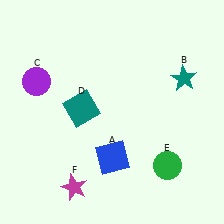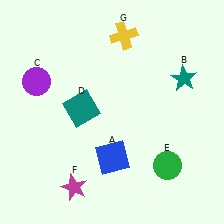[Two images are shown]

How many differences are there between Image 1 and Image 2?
There is 1 difference between the two images.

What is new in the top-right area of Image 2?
A yellow cross (G) was added in the top-right area of Image 2.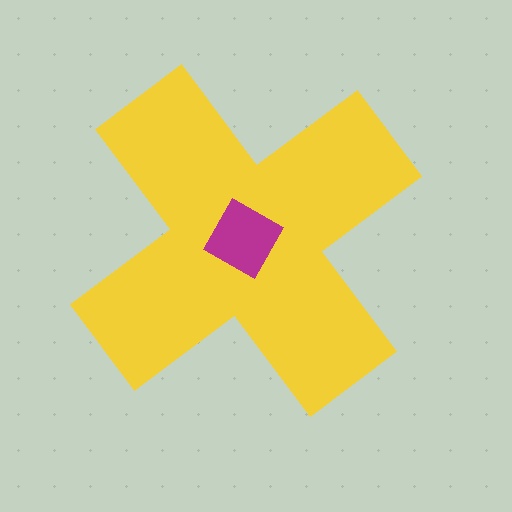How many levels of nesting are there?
2.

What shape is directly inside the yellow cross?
The magenta square.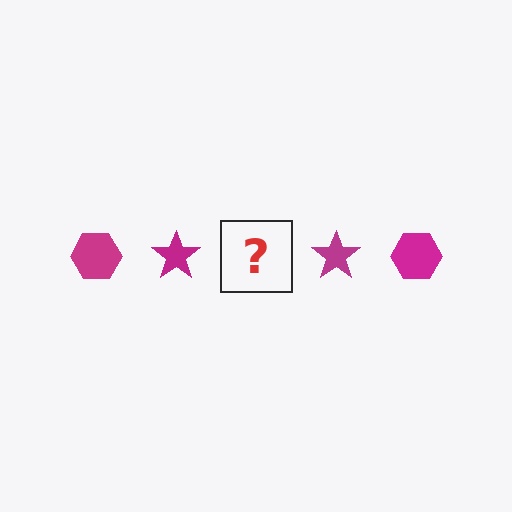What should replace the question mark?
The question mark should be replaced with a magenta hexagon.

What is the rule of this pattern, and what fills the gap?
The rule is that the pattern cycles through hexagon, star shapes in magenta. The gap should be filled with a magenta hexagon.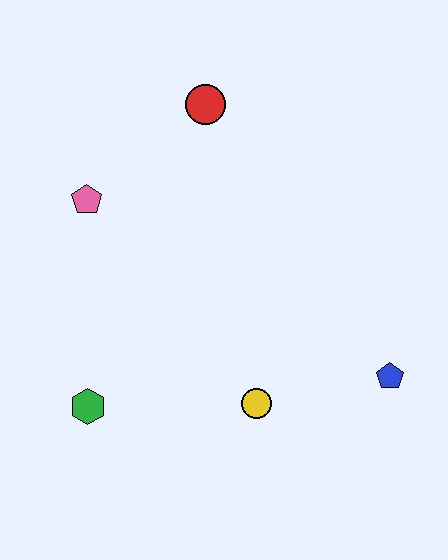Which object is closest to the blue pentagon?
The yellow circle is closest to the blue pentagon.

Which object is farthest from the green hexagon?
The red circle is farthest from the green hexagon.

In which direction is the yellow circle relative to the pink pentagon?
The yellow circle is below the pink pentagon.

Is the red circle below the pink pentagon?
No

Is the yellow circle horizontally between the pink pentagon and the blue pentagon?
Yes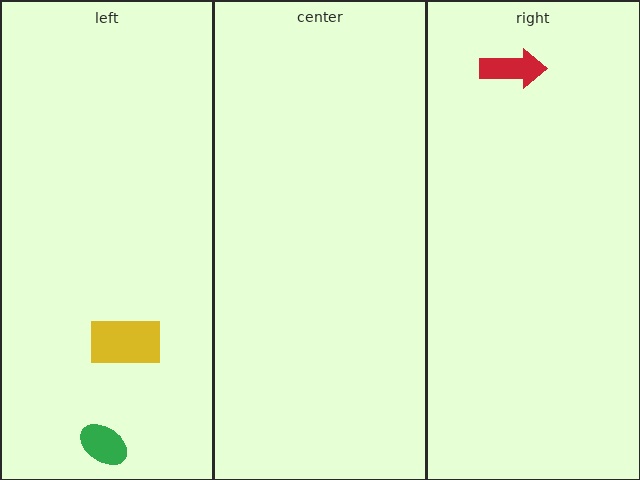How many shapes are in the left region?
2.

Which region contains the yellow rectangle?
The left region.